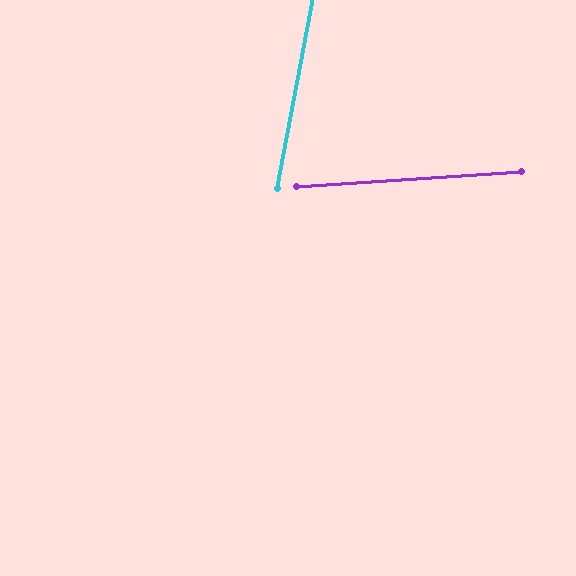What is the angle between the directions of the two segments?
Approximately 76 degrees.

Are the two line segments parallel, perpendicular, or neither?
Neither parallel nor perpendicular — they differ by about 76°.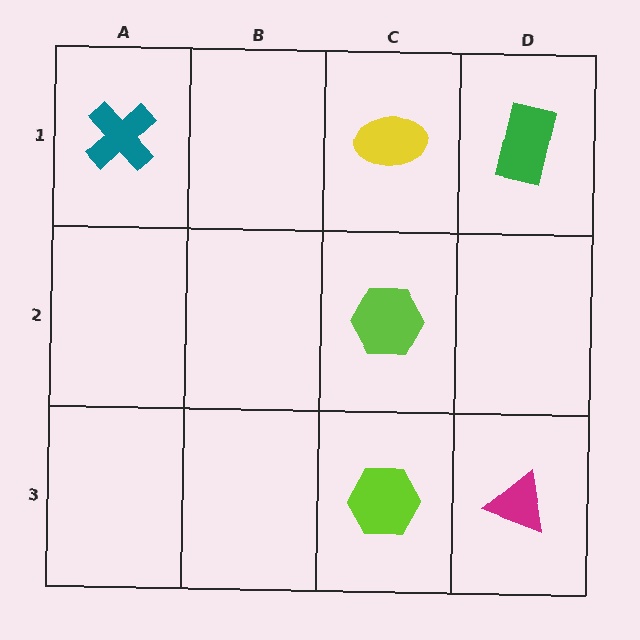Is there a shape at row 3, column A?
No, that cell is empty.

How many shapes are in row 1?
3 shapes.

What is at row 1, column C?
A yellow ellipse.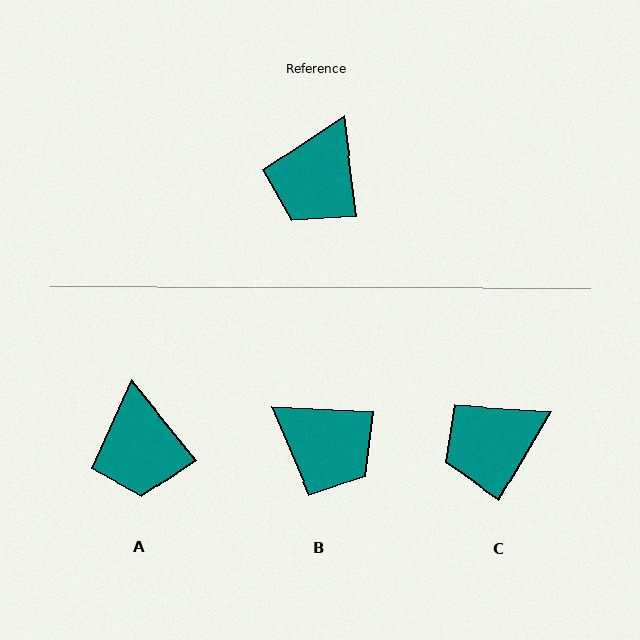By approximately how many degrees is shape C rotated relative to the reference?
Approximately 37 degrees clockwise.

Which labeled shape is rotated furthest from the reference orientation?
B, about 79 degrees away.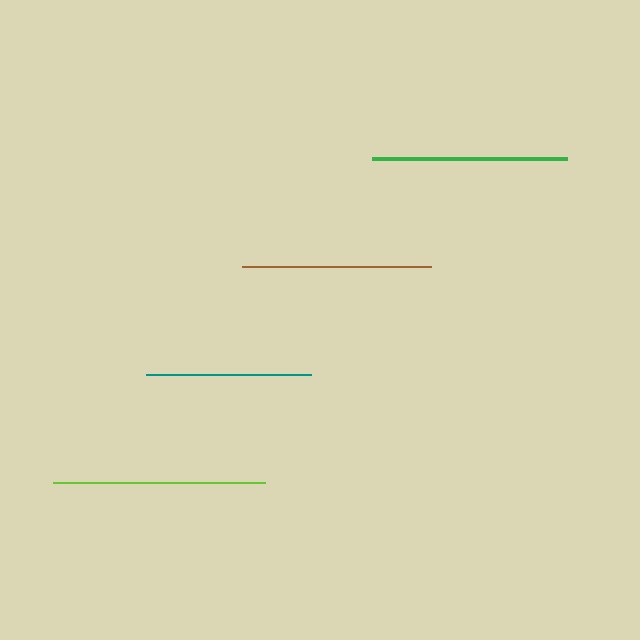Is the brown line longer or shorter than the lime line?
The lime line is longer than the brown line.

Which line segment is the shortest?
The teal line is the shortest at approximately 166 pixels.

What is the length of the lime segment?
The lime segment is approximately 212 pixels long.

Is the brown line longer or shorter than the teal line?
The brown line is longer than the teal line.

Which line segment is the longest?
The lime line is the longest at approximately 212 pixels.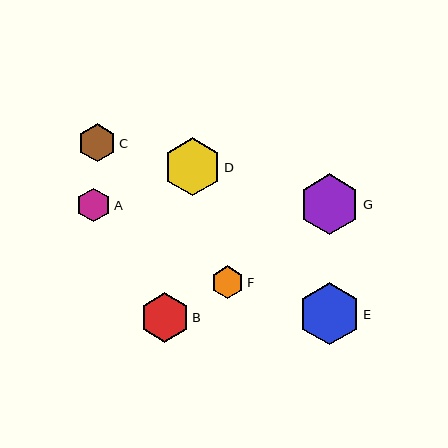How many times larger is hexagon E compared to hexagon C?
Hexagon E is approximately 1.6 times the size of hexagon C.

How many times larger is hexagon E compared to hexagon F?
Hexagon E is approximately 1.9 times the size of hexagon F.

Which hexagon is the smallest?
Hexagon F is the smallest with a size of approximately 33 pixels.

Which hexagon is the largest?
Hexagon E is the largest with a size of approximately 62 pixels.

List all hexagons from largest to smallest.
From largest to smallest: E, G, D, B, C, A, F.